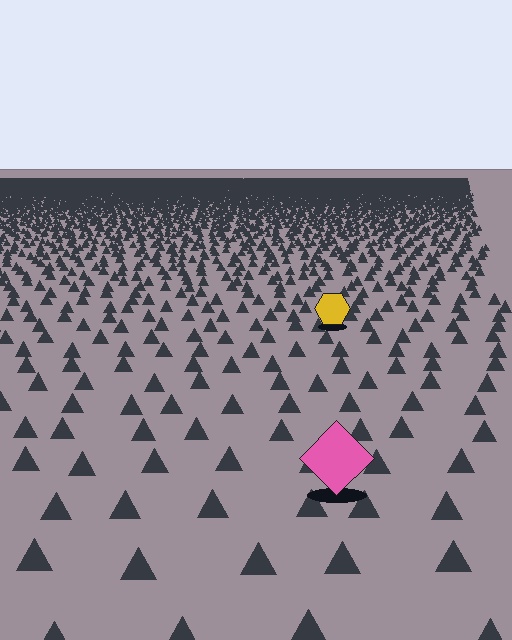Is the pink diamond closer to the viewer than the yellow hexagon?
Yes. The pink diamond is closer — you can tell from the texture gradient: the ground texture is coarser near it.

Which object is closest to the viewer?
The pink diamond is closest. The texture marks near it are larger and more spread out.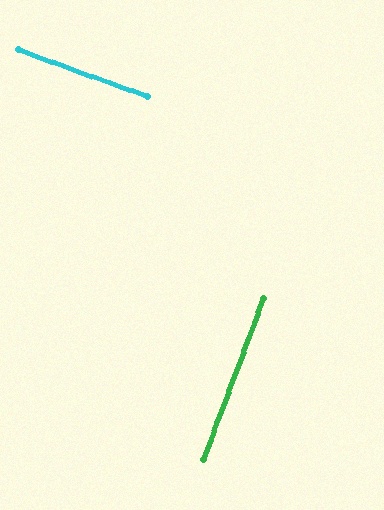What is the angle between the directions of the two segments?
Approximately 90 degrees.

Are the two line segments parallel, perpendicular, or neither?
Perpendicular — they meet at approximately 90°.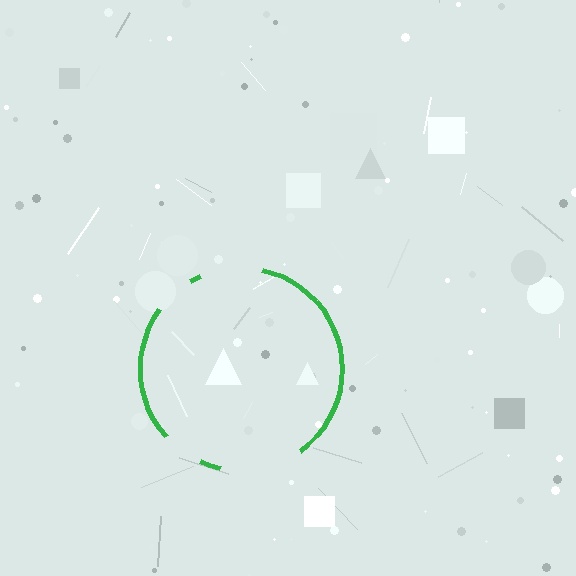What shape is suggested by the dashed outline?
The dashed outline suggests a circle.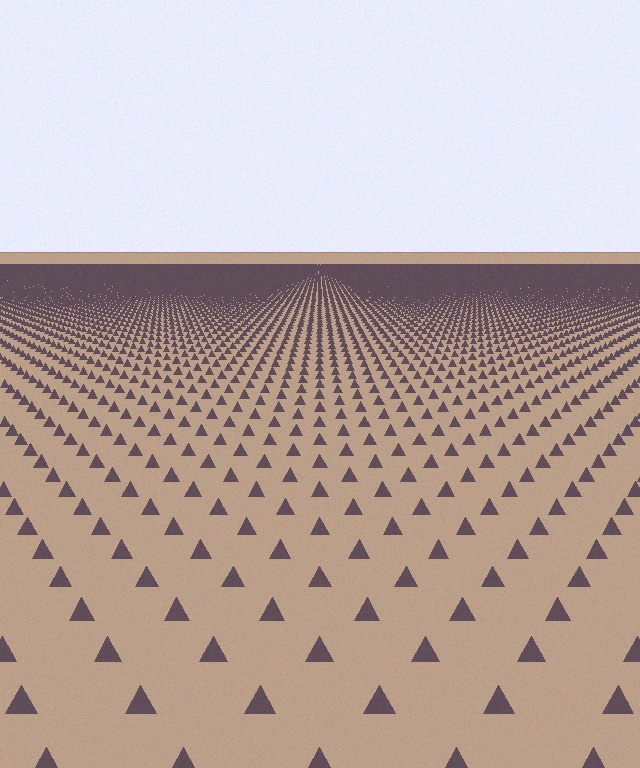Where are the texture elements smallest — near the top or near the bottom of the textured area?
Near the top.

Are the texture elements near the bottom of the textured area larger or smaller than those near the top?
Larger. Near the bottom, elements are closer to the viewer and appear at a bigger on-screen size.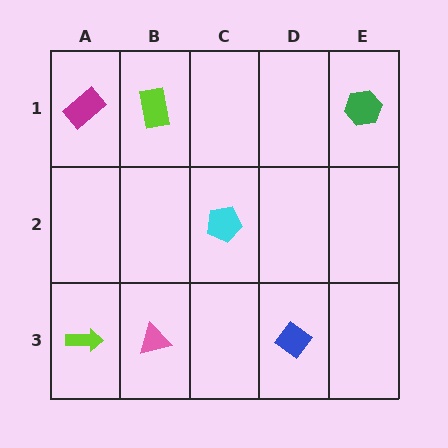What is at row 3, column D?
A blue diamond.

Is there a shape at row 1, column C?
No, that cell is empty.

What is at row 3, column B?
A pink triangle.